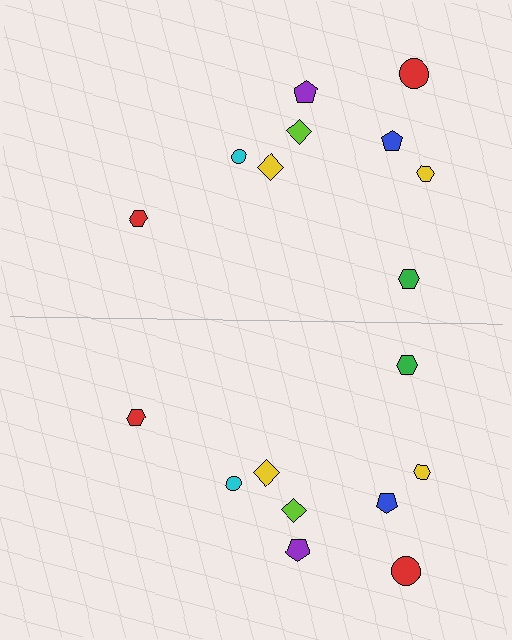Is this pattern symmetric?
Yes, this pattern has bilateral (reflection) symmetry.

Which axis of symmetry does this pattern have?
The pattern has a horizontal axis of symmetry running through the center of the image.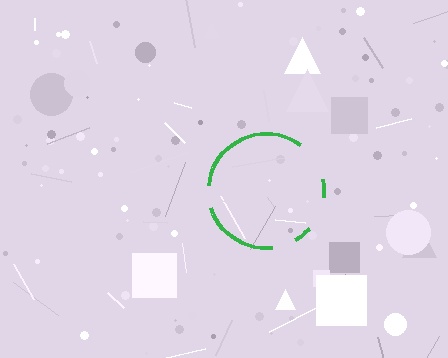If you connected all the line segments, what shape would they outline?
They would outline a circle.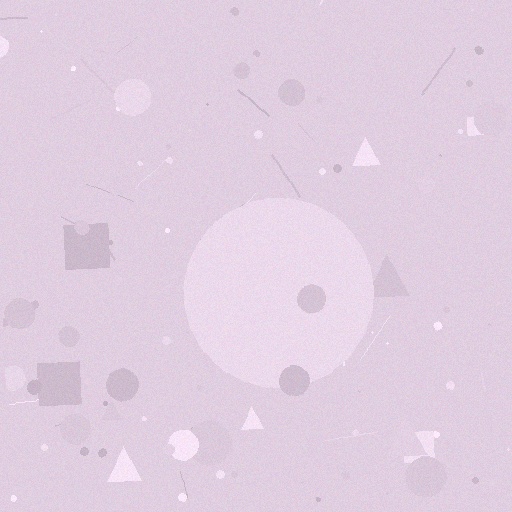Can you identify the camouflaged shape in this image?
The camouflaged shape is a circle.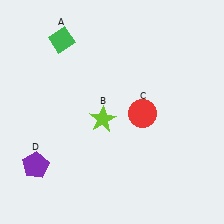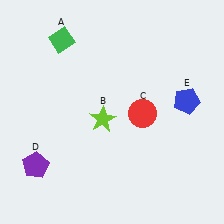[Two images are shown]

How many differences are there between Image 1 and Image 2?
There is 1 difference between the two images.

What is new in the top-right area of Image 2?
A blue pentagon (E) was added in the top-right area of Image 2.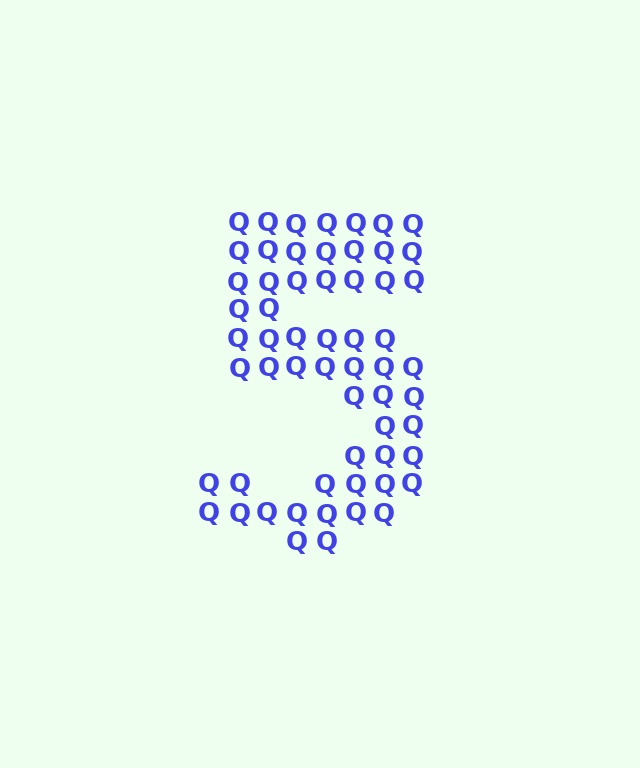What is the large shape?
The large shape is the digit 5.